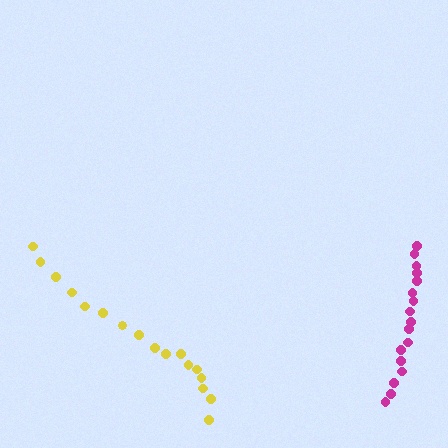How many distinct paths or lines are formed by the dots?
There are 2 distinct paths.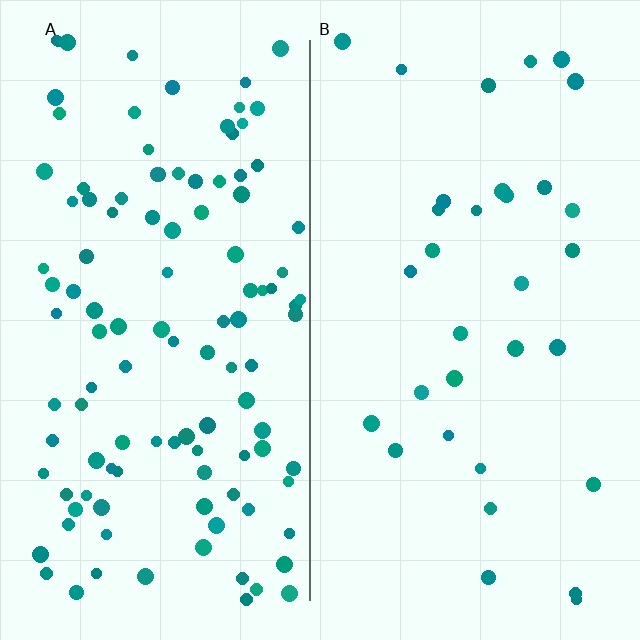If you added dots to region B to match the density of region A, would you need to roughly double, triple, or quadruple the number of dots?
Approximately quadruple.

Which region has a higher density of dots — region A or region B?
A (the left).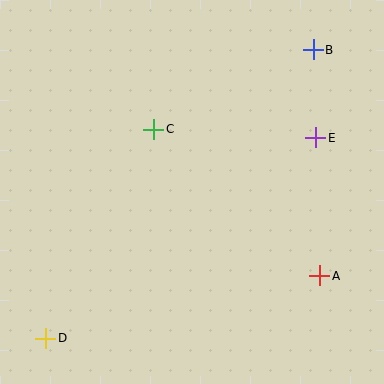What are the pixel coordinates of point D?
Point D is at (46, 338).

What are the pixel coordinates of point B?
Point B is at (313, 50).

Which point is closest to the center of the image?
Point C at (154, 129) is closest to the center.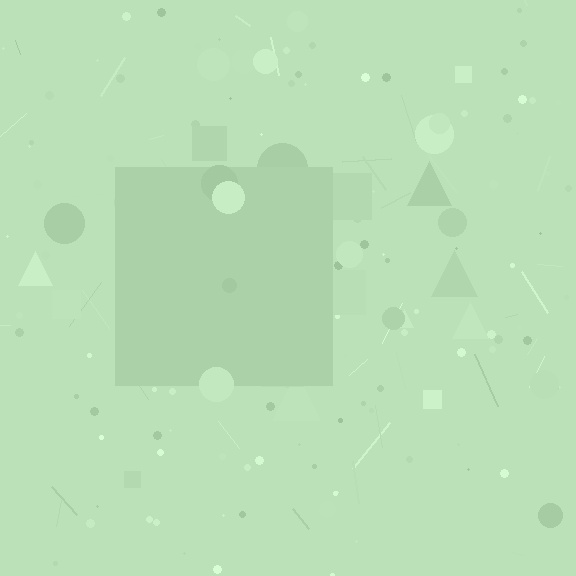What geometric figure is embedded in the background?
A square is embedded in the background.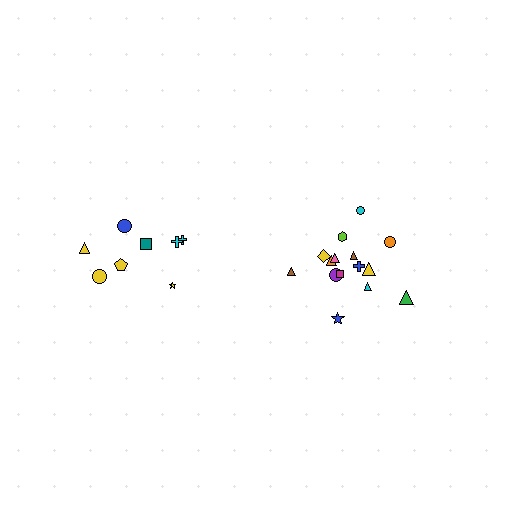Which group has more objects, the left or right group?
The right group.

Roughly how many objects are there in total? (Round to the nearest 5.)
Roughly 25 objects in total.